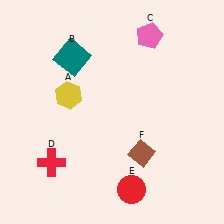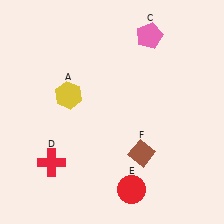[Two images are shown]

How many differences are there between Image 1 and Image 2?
There is 1 difference between the two images.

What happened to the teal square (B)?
The teal square (B) was removed in Image 2. It was in the top-left area of Image 1.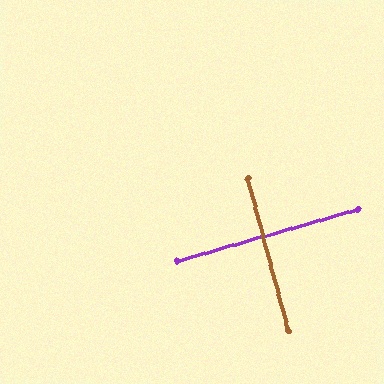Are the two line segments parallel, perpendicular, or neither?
Perpendicular — they meet at approximately 89°.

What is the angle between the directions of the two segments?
Approximately 89 degrees.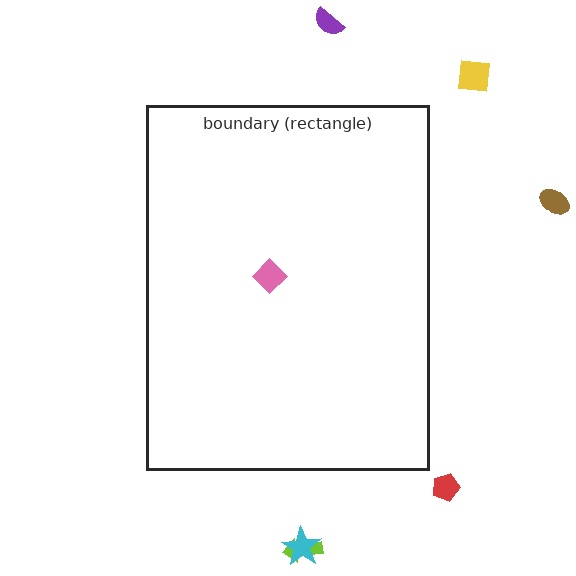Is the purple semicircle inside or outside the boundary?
Outside.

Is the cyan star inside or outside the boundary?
Outside.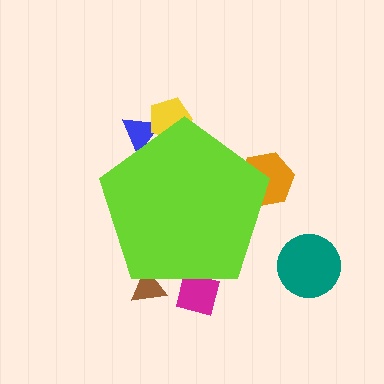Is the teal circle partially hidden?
No, the teal circle is fully visible.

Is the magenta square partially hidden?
Yes, the magenta square is partially hidden behind the lime pentagon.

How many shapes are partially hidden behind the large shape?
5 shapes are partially hidden.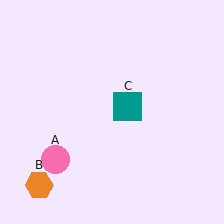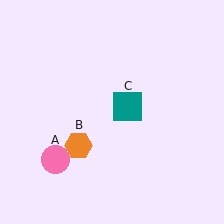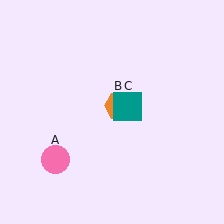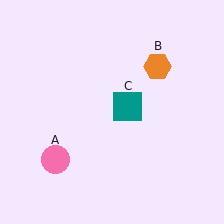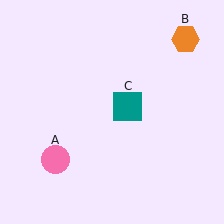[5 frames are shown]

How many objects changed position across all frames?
1 object changed position: orange hexagon (object B).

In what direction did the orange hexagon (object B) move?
The orange hexagon (object B) moved up and to the right.